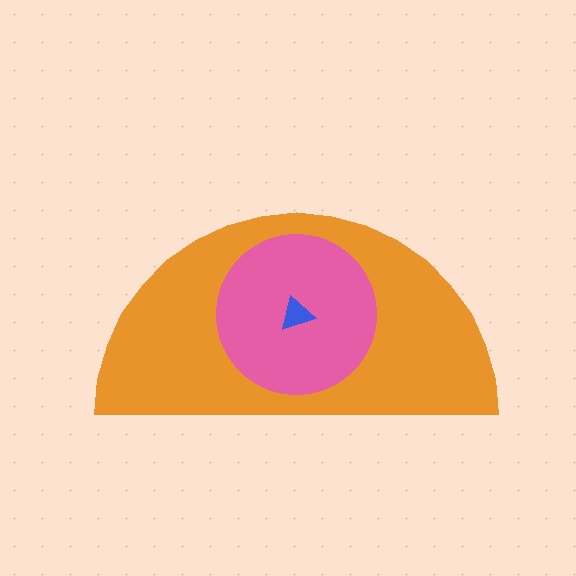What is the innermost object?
The blue triangle.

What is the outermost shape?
The orange semicircle.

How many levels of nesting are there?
3.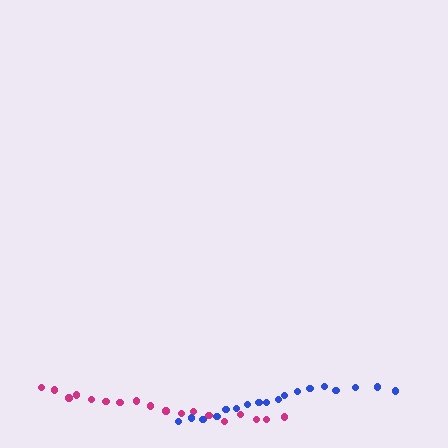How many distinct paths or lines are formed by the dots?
There are 2 distinct paths.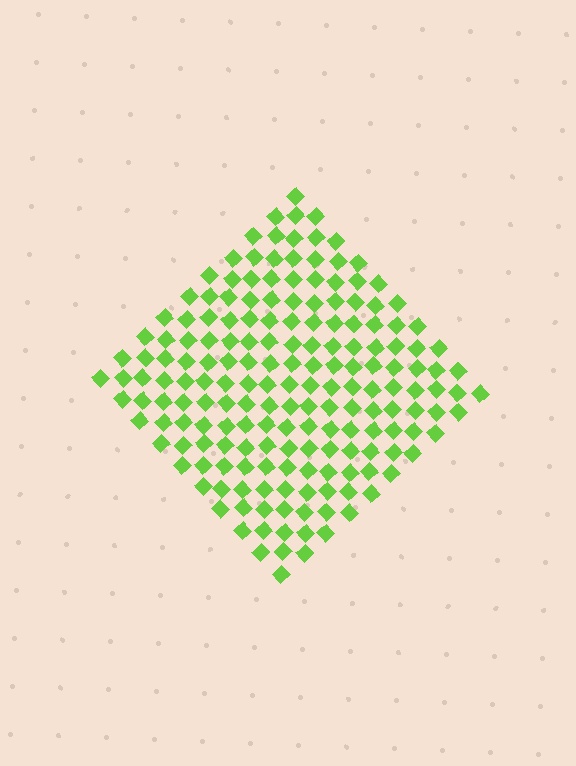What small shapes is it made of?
It is made of small diamonds.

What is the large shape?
The large shape is a diamond.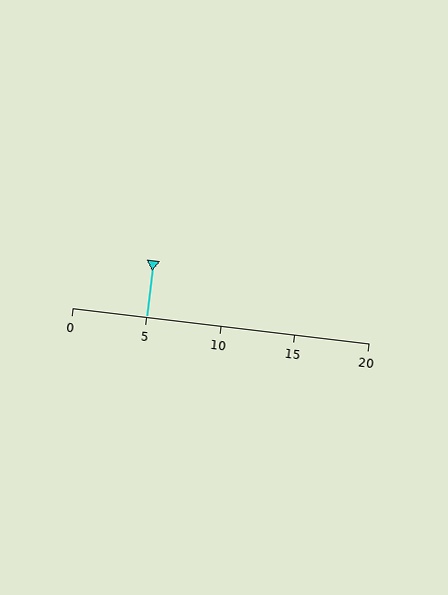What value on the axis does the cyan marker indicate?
The marker indicates approximately 5.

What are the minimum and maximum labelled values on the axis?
The axis runs from 0 to 20.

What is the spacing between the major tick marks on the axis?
The major ticks are spaced 5 apart.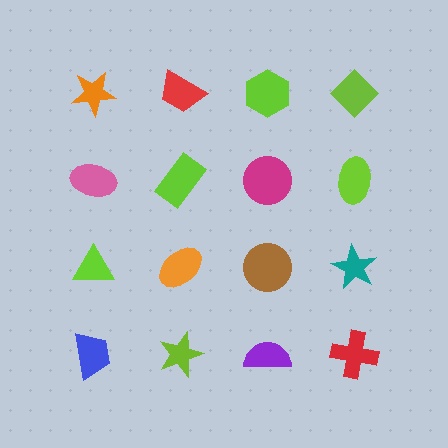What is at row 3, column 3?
A brown circle.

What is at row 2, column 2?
A lime rectangle.